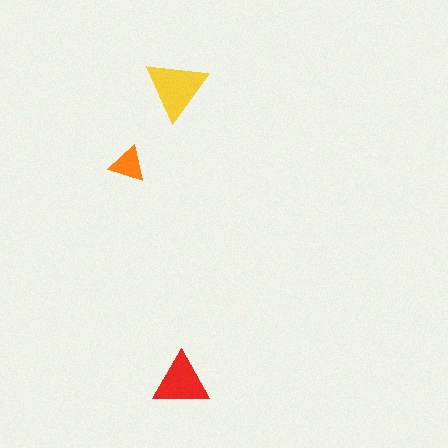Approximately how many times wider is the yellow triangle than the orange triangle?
About 1.5 times wider.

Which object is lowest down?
The red triangle is bottommost.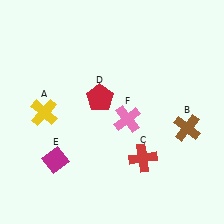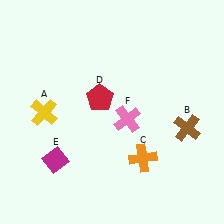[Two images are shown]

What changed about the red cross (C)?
In Image 1, C is red. In Image 2, it changed to orange.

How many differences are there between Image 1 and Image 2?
There is 1 difference between the two images.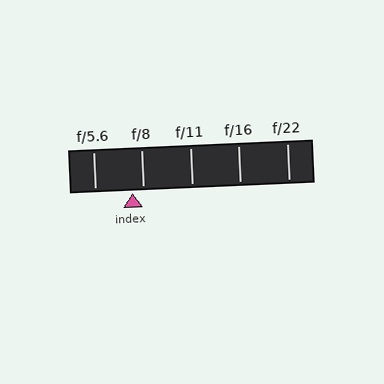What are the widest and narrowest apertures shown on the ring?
The widest aperture shown is f/5.6 and the narrowest is f/22.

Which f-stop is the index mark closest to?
The index mark is closest to f/8.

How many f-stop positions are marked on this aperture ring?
There are 5 f-stop positions marked.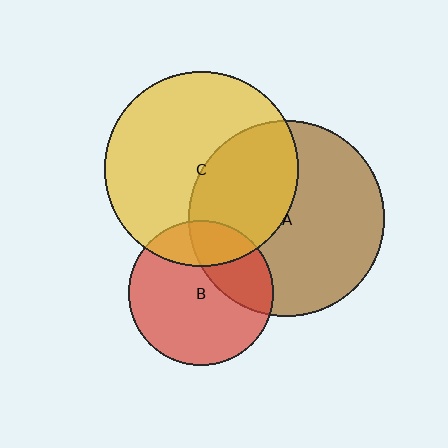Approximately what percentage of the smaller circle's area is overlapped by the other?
Approximately 40%.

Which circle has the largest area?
Circle A (brown).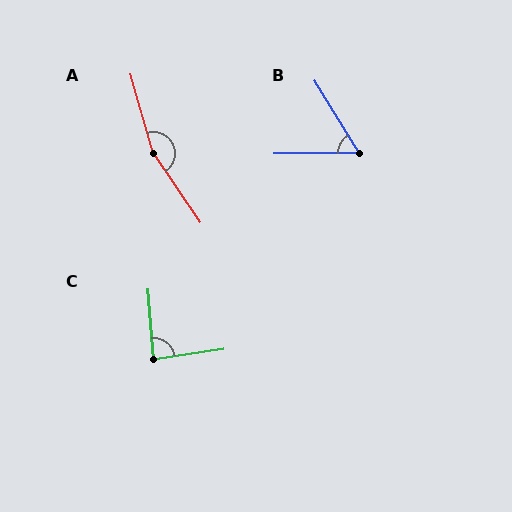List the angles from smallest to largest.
B (58°), C (86°), A (162°).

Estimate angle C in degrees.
Approximately 86 degrees.